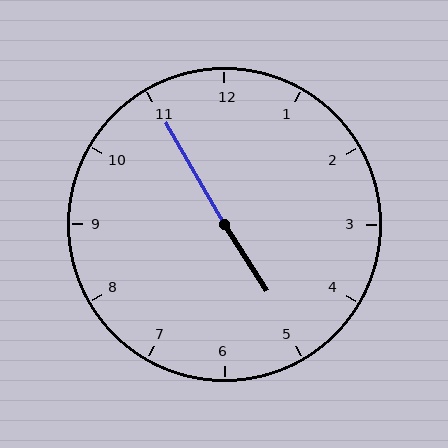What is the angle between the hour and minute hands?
Approximately 178 degrees.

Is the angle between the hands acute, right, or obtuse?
It is obtuse.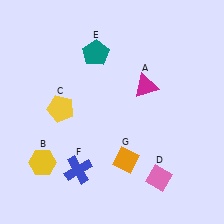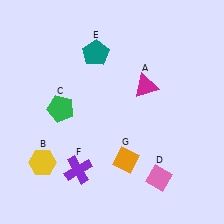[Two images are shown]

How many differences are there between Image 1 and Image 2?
There are 2 differences between the two images.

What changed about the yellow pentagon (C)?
In Image 1, C is yellow. In Image 2, it changed to green.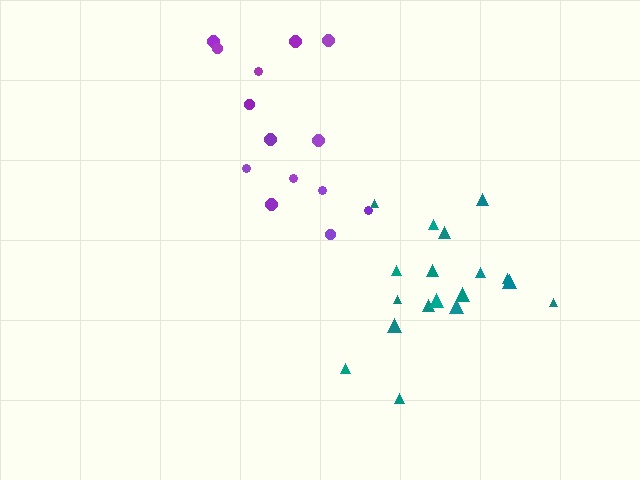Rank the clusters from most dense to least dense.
teal, purple.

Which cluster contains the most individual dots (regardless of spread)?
Teal (18).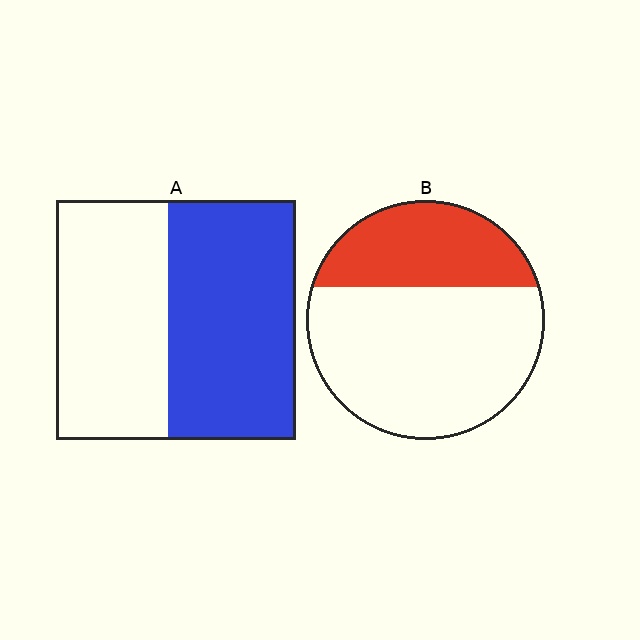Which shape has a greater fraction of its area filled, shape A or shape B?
Shape A.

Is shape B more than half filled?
No.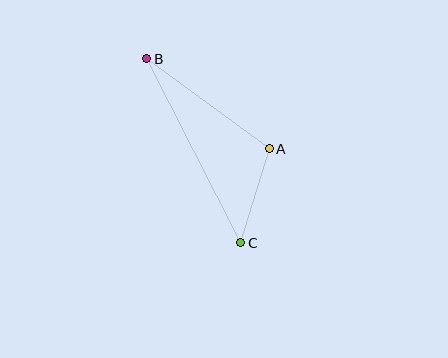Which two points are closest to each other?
Points A and C are closest to each other.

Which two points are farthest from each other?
Points B and C are farthest from each other.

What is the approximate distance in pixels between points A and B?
The distance between A and B is approximately 152 pixels.